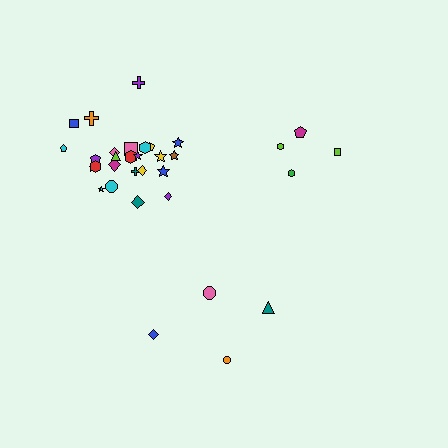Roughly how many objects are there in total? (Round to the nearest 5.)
Roughly 35 objects in total.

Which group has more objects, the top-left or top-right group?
The top-left group.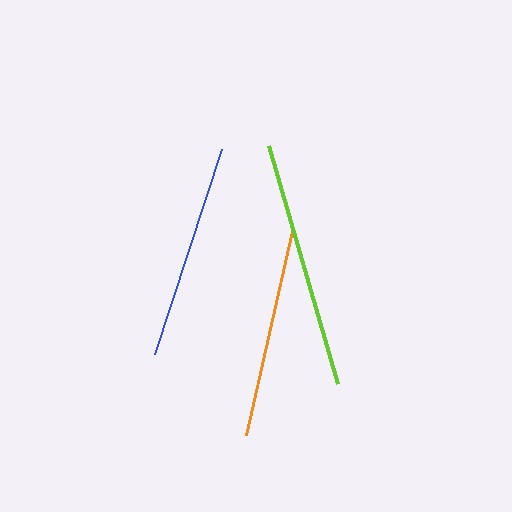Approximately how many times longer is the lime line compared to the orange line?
The lime line is approximately 1.2 times the length of the orange line.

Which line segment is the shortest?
The orange line is the shortest at approximately 209 pixels.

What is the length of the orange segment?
The orange segment is approximately 209 pixels long.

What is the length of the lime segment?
The lime segment is approximately 248 pixels long.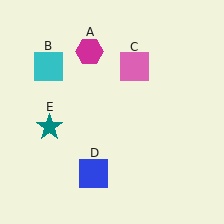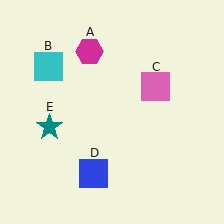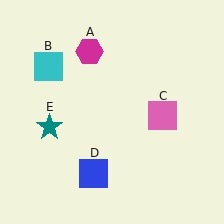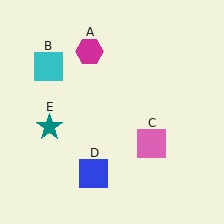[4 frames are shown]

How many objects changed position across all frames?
1 object changed position: pink square (object C).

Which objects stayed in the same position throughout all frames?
Magenta hexagon (object A) and cyan square (object B) and blue square (object D) and teal star (object E) remained stationary.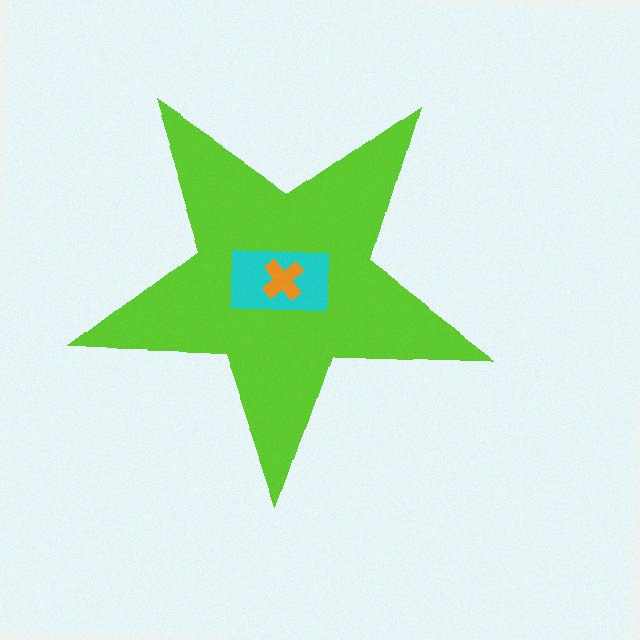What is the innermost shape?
The orange cross.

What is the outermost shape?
The lime star.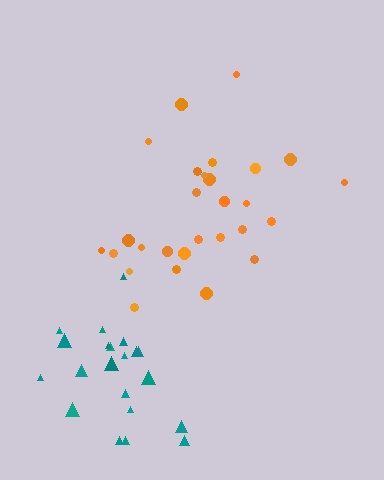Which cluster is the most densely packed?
Teal.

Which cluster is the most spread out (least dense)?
Orange.